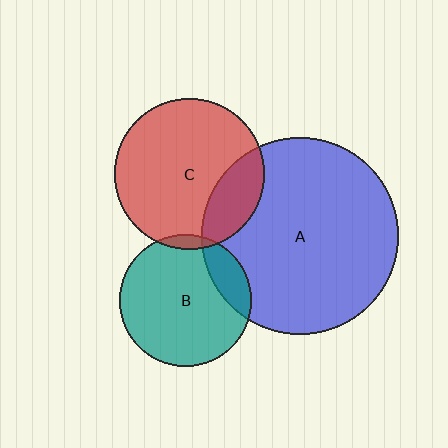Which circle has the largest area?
Circle A (blue).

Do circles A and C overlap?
Yes.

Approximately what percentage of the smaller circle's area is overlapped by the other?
Approximately 20%.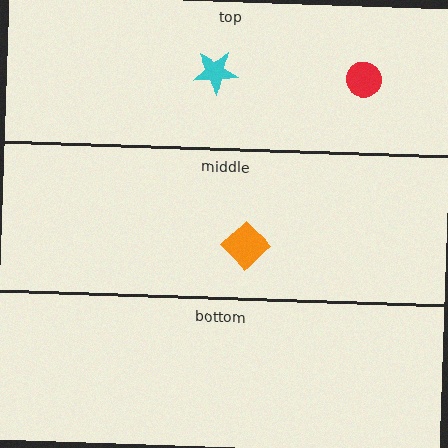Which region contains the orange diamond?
The middle region.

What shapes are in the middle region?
The orange diamond.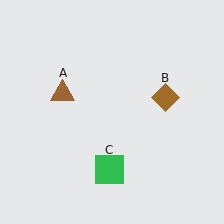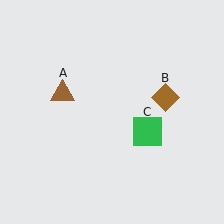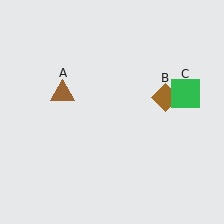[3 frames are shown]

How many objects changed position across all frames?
1 object changed position: green square (object C).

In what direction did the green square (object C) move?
The green square (object C) moved up and to the right.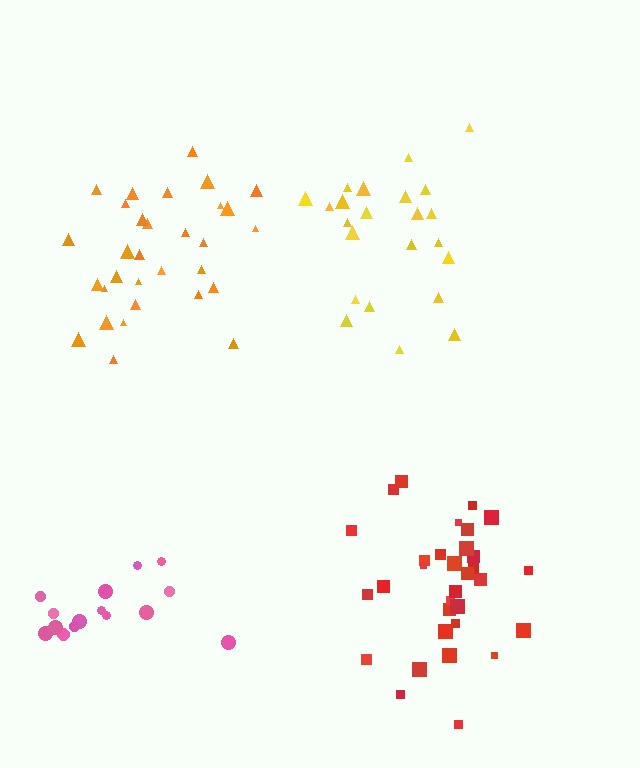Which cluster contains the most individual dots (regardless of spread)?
Red (32).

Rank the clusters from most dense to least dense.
red, orange, yellow, pink.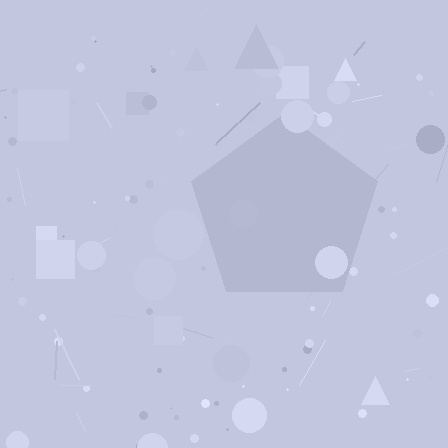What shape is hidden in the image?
A pentagon is hidden in the image.